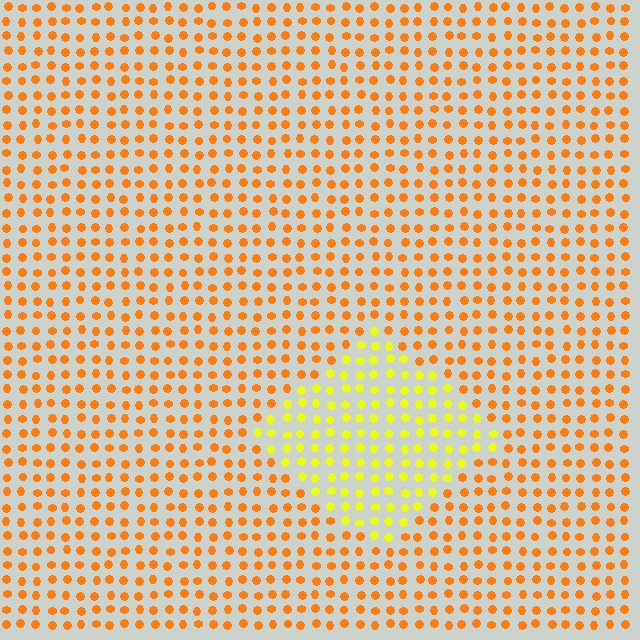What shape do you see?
I see a diamond.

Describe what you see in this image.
The image is filled with small orange elements in a uniform arrangement. A diamond-shaped region is visible where the elements are tinted to a slightly different hue, forming a subtle color boundary.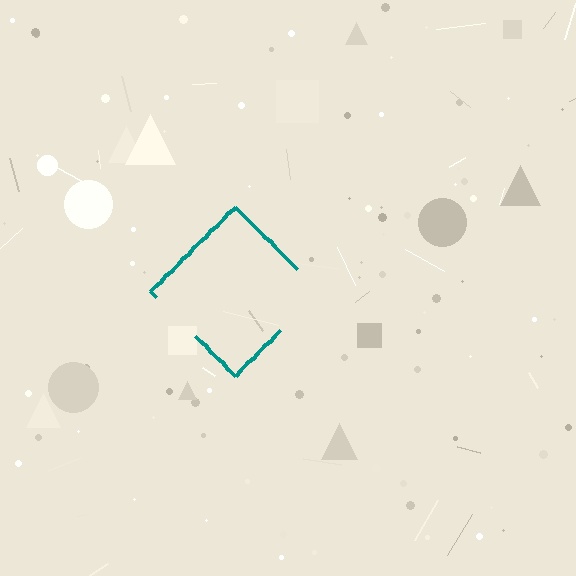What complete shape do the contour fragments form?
The contour fragments form a diamond.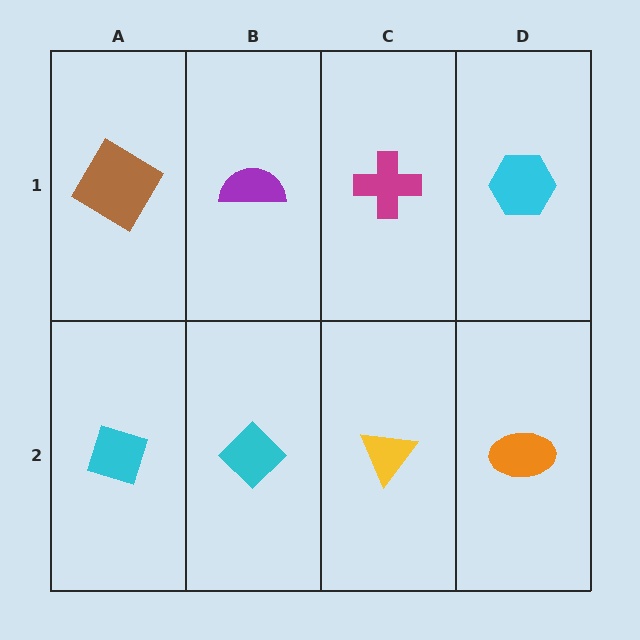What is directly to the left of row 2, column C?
A cyan diamond.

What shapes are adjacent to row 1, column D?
An orange ellipse (row 2, column D), a magenta cross (row 1, column C).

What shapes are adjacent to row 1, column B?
A cyan diamond (row 2, column B), a brown diamond (row 1, column A), a magenta cross (row 1, column C).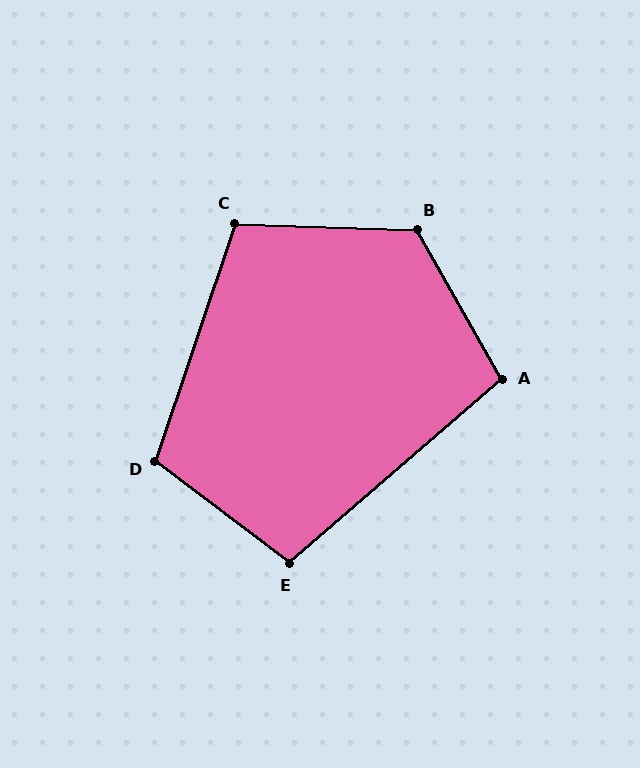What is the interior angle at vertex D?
Approximately 109 degrees (obtuse).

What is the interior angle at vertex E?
Approximately 102 degrees (obtuse).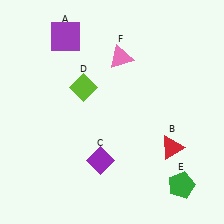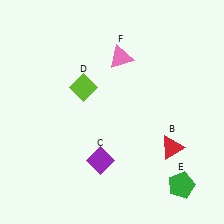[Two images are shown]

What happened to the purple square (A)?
The purple square (A) was removed in Image 2. It was in the top-left area of Image 1.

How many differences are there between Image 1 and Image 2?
There is 1 difference between the two images.